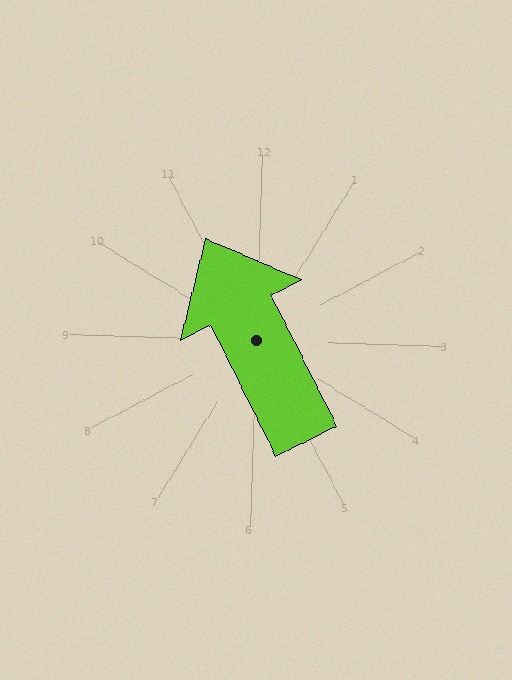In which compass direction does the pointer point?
Northwest.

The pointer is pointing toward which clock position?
Roughly 11 o'clock.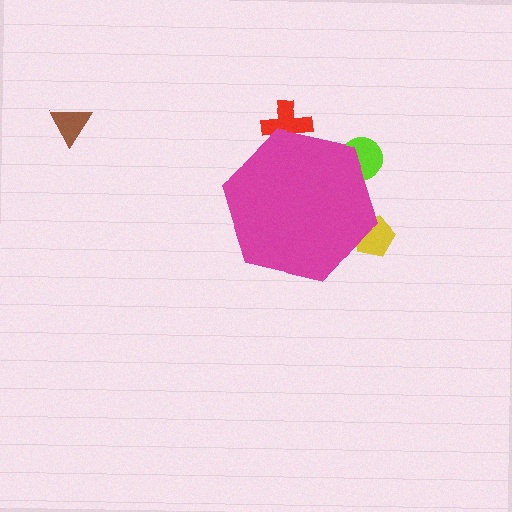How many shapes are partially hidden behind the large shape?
3 shapes are partially hidden.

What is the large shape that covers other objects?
A magenta hexagon.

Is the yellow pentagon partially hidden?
Yes, the yellow pentagon is partially hidden behind the magenta hexagon.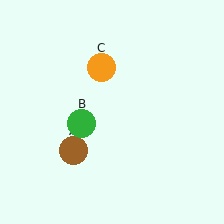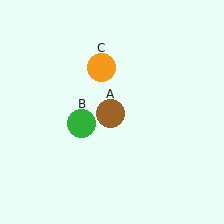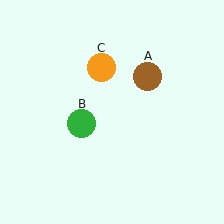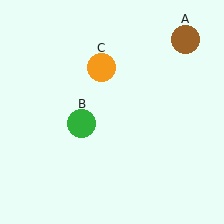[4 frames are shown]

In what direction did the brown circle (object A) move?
The brown circle (object A) moved up and to the right.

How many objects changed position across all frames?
1 object changed position: brown circle (object A).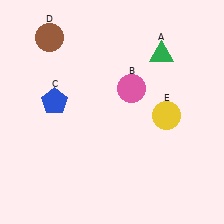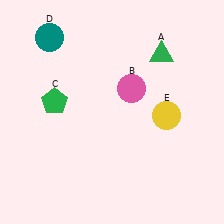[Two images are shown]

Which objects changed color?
C changed from blue to green. D changed from brown to teal.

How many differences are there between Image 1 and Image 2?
There are 2 differences between the two images.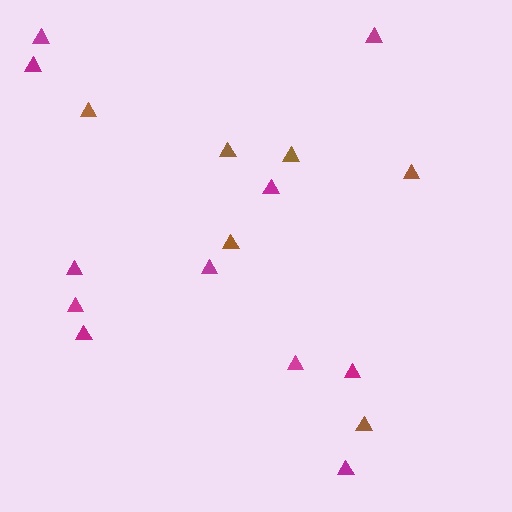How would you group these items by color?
There are 2 groups: one group of brown triangles (6) and one group of magenta triangles (11).